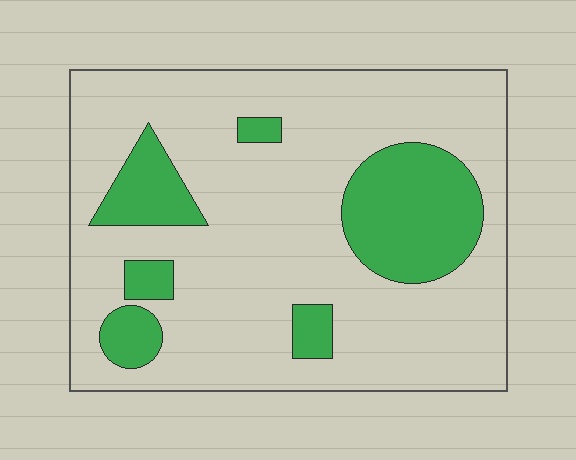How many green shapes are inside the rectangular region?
6.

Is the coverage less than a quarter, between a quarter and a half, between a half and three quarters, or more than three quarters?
Less than a quarter.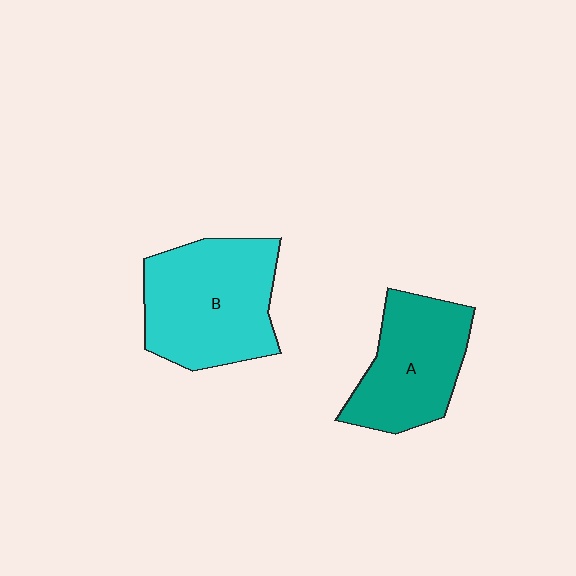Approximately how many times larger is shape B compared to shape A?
Approximately 1.3 times.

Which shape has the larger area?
Shape B (cyan).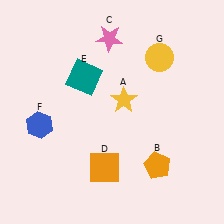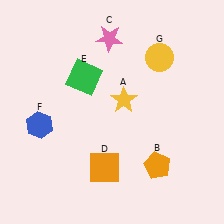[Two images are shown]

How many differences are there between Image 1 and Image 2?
There is 1 difference between the two images.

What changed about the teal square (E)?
In Image 1, E is teal. In Image 2, it changed to green.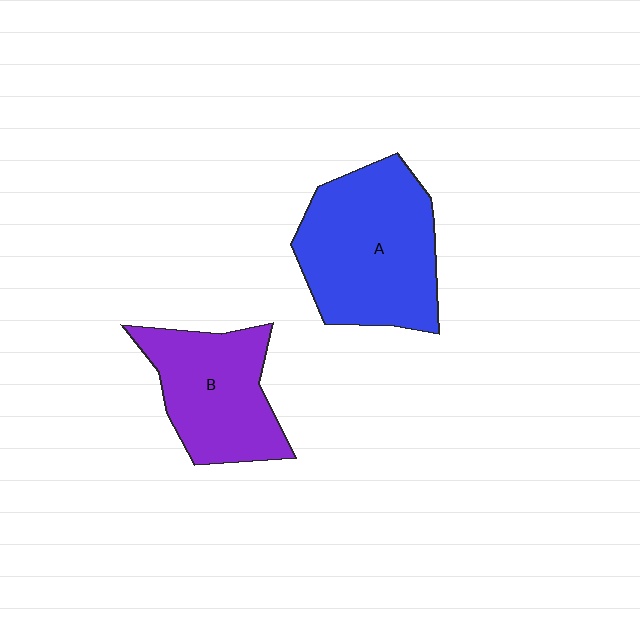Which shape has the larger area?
Shape A (blue).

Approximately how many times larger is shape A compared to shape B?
Approximately 1.3 times.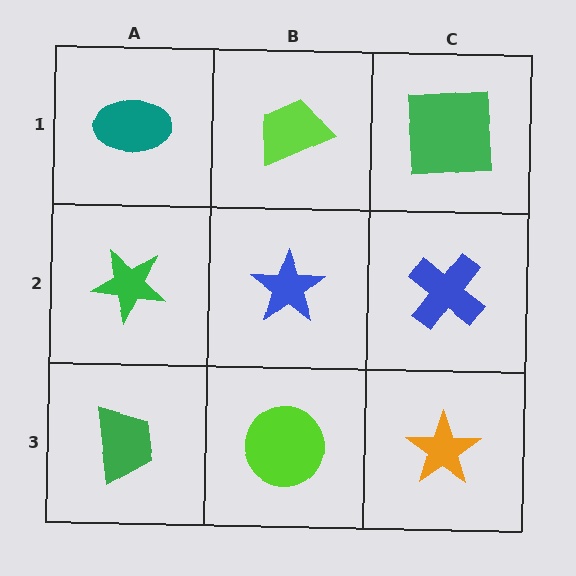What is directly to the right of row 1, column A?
A lime trapezoid.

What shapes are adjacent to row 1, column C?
A blue cross (row 2, column C), a lime trapezoid (row 1, column B).